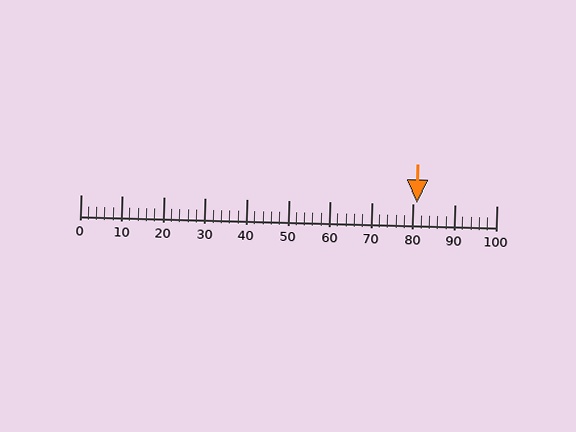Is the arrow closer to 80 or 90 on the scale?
The arrow is closer to 80.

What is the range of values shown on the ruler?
The ruler shows values from 0 to 100.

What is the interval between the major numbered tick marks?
The major tick marks are spaced 10 units apart.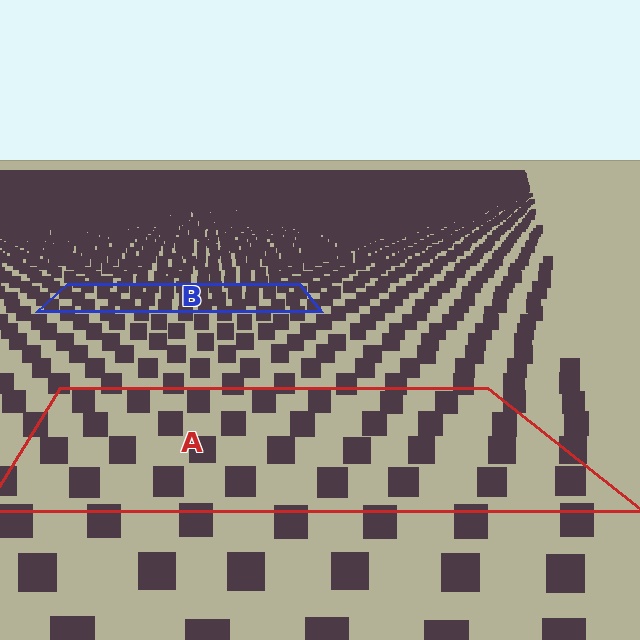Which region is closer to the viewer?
Region A is closer. The texture elements there are larger and more spread out.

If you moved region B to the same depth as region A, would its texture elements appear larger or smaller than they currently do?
They would appear larger. At a closer depth, the same texture elements are projected at a bigger on-screen size.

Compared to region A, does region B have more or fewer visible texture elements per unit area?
Region B has more texture elements per unit area — they are packed more densely because it is farther away.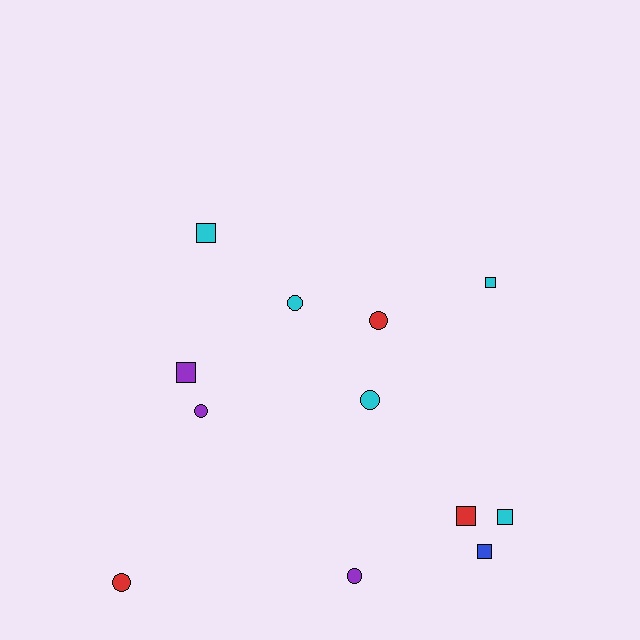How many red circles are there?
There are 2 red circles.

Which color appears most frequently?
Cyan, with 5 objects.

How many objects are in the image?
There are 12 objects.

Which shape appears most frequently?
Circle, with 6 objects.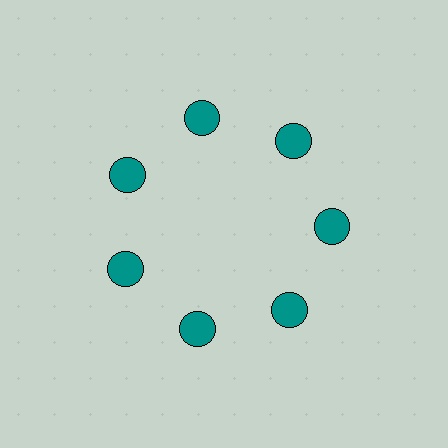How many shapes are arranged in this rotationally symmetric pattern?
There are 7 shapes, arranged in 7 groups of 1.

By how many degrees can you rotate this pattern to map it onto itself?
The pattern maps onto itself every 51 degrees of rotation.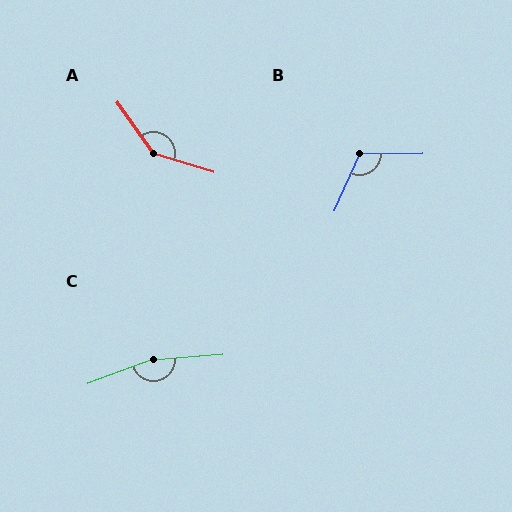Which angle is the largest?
C, at approximately 164 degrees.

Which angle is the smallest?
B, at approximately 114 degrees.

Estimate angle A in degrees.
Approximately 142 degrees.